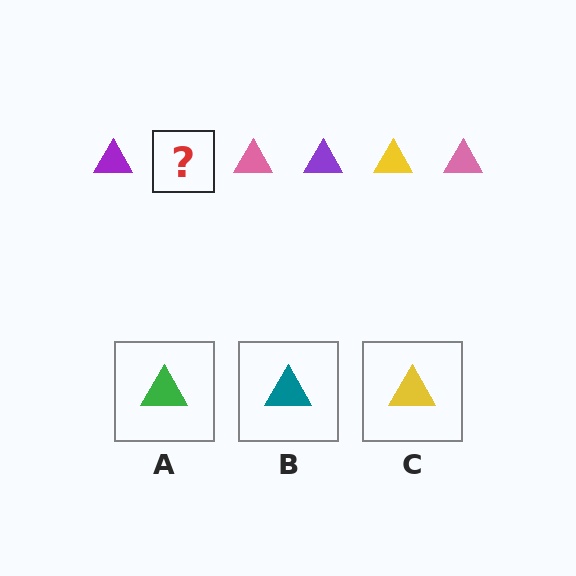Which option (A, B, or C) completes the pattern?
C.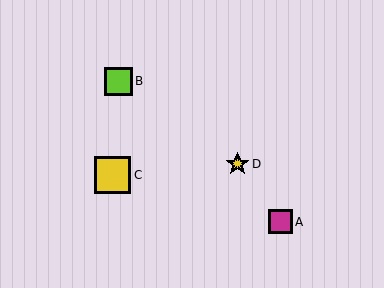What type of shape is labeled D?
Shape D is a yellow star.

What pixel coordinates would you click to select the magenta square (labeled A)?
Click at (280, 222) to select the magenta square A.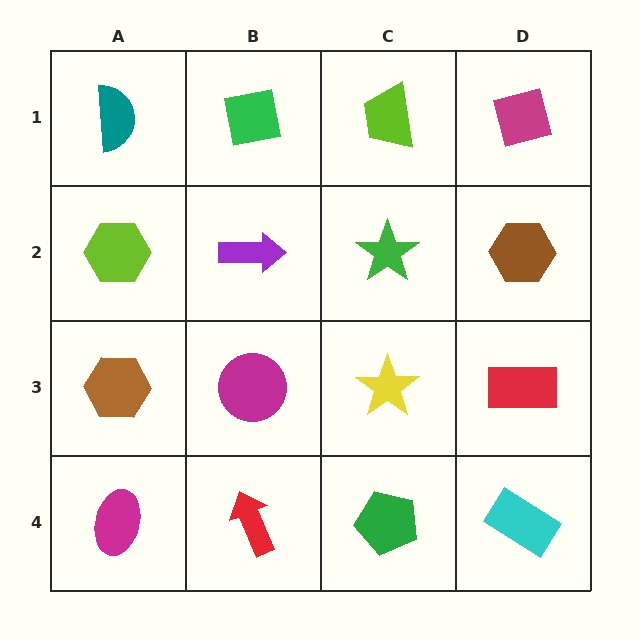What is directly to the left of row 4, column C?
A red arrow.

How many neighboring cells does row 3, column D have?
3.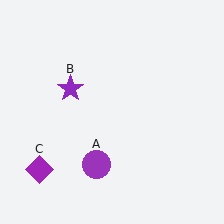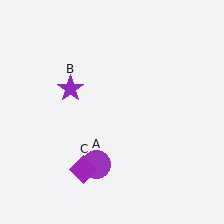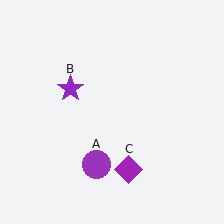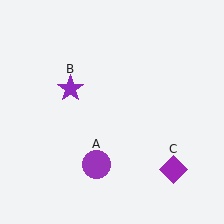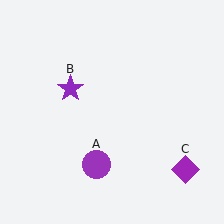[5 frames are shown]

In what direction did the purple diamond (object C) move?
The purple diamond (object C) moved right.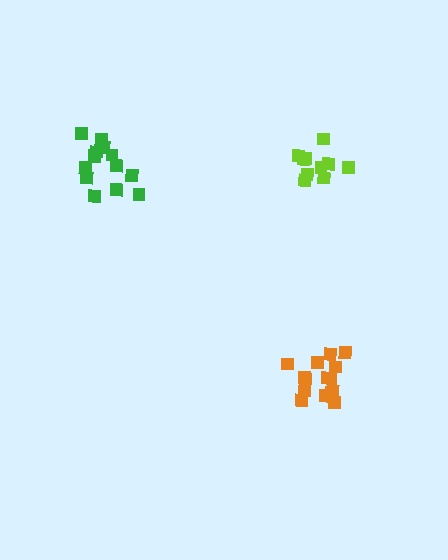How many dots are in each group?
Group 1: 15 dots, Group 2: 10 dots, Group 3: 13 dots (38 total).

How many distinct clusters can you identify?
There are 3 distinct clusters.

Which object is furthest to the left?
The green cluster is leftmost.